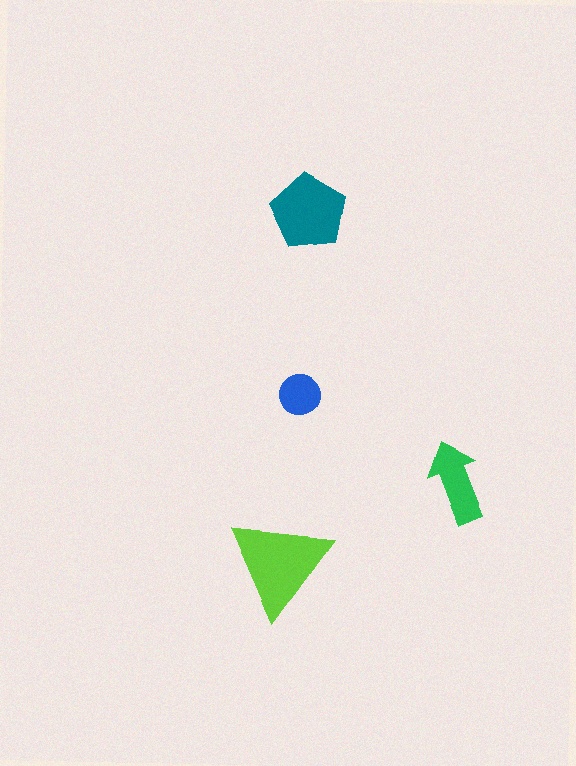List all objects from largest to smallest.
The lime triangle, the teal pentagon, the green arrow, the blue circle.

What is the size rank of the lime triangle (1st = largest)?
1st.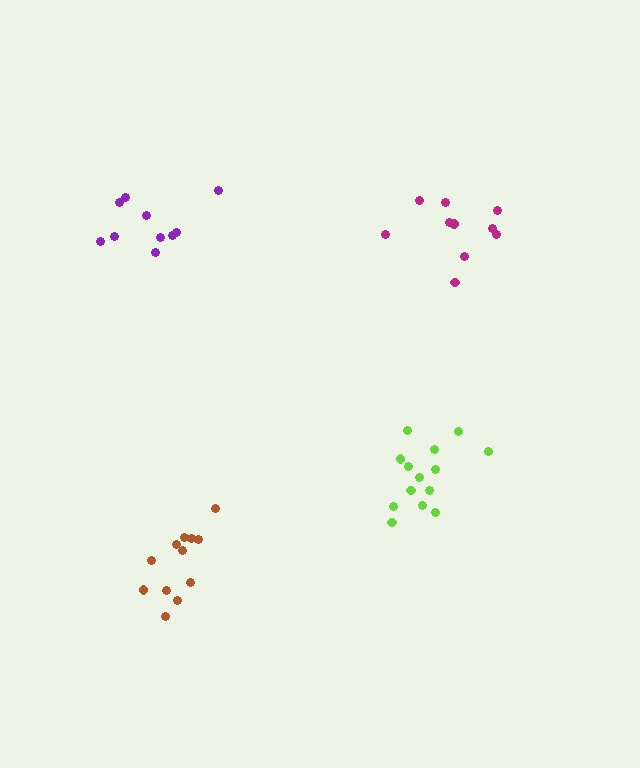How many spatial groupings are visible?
There are 4 spatial groupings.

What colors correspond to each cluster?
The clusters are colored: lime, magenta, brown, purple.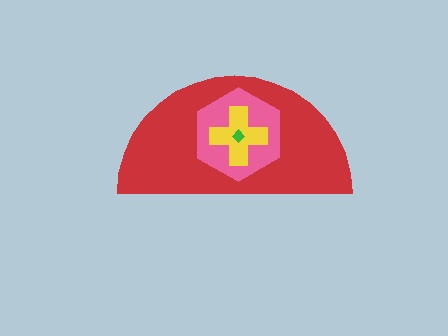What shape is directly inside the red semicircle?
The pink hexagon.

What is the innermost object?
The green diamond.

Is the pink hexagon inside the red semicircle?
Yes.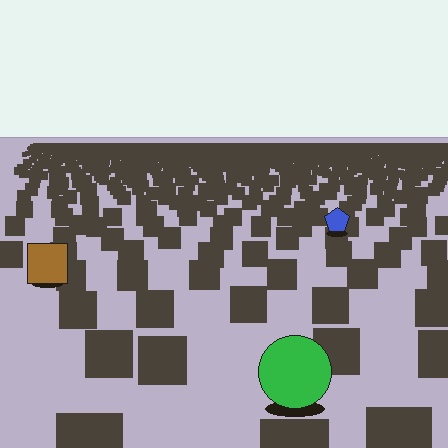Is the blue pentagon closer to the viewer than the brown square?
No. The brown square is closer — you can tell from the texture gradient: the ground texture is coarser near it.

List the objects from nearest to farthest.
From nearest to farthest: the green circle, the brown square, the blue pentagon.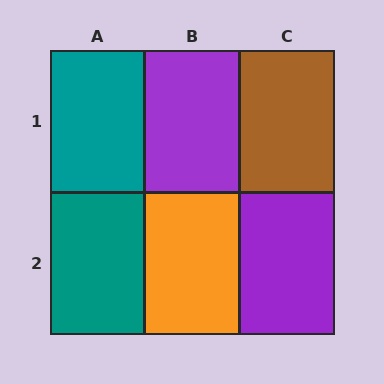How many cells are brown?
1 cell is brown.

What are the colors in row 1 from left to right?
Teal, purple, brown.